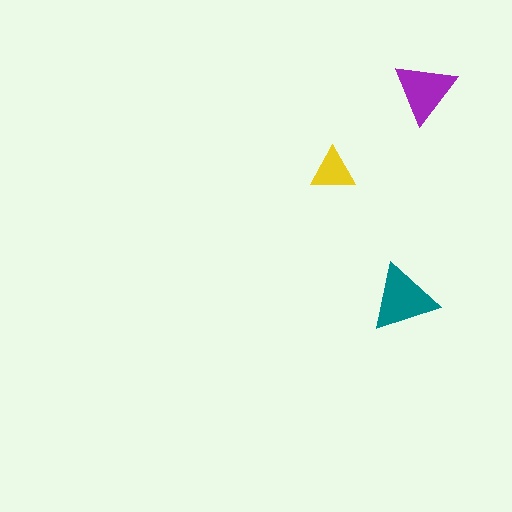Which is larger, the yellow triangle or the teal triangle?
The teal one.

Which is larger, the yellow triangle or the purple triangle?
The purple one.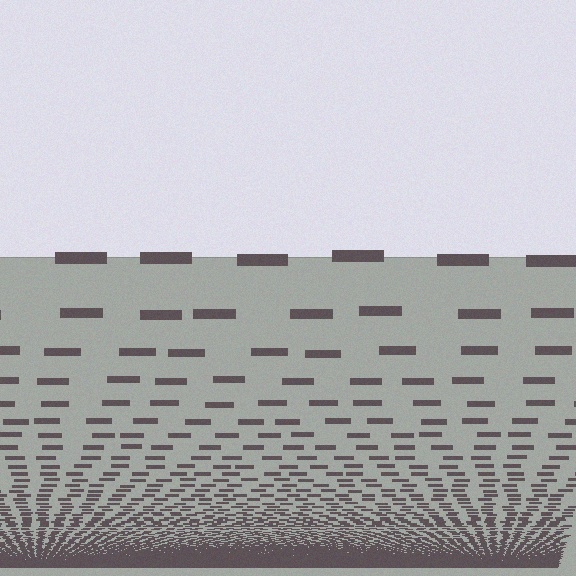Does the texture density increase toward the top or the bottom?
Density increases toward the bottom.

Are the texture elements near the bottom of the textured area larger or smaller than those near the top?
Smaller. The gradient is inverted — elements near the bottom are smaller and denser.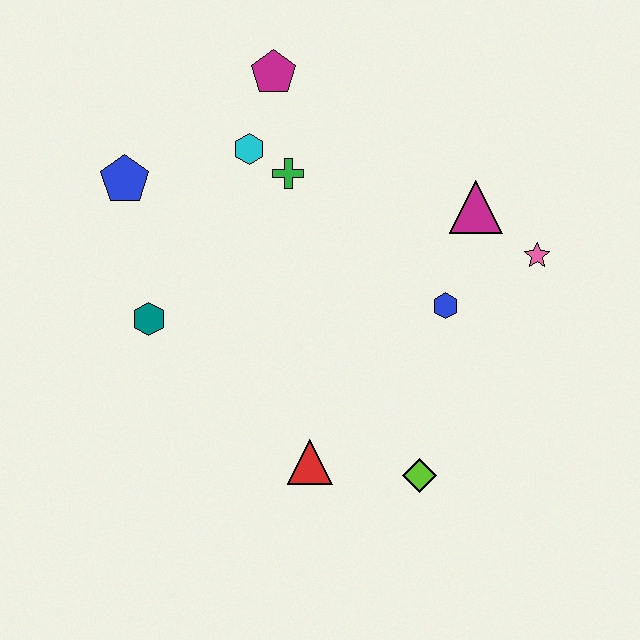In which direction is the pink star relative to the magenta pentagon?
The pink star is to the right of the magenta pentagon.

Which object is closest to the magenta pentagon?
The cyan hexagon is closest to the magenta pentagon.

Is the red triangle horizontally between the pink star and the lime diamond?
No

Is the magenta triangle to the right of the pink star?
No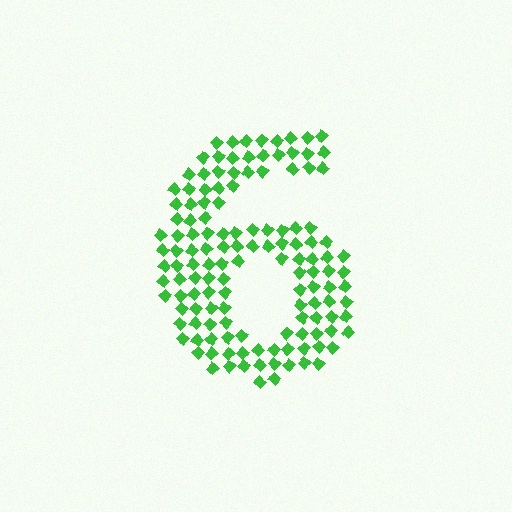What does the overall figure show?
The overall figure shows the digit 6.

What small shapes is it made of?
It is made of small diamonds.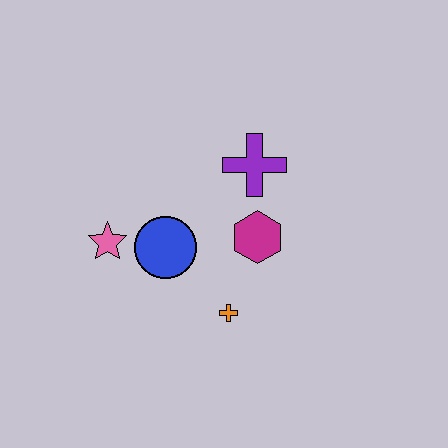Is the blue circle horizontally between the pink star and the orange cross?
Yes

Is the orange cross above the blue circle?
No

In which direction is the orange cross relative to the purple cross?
The orange cross is below the purple cross.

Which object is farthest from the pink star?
The purple cross is farthest from the pink star.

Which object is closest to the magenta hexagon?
The purple cross is closest to the magenta hexagon.